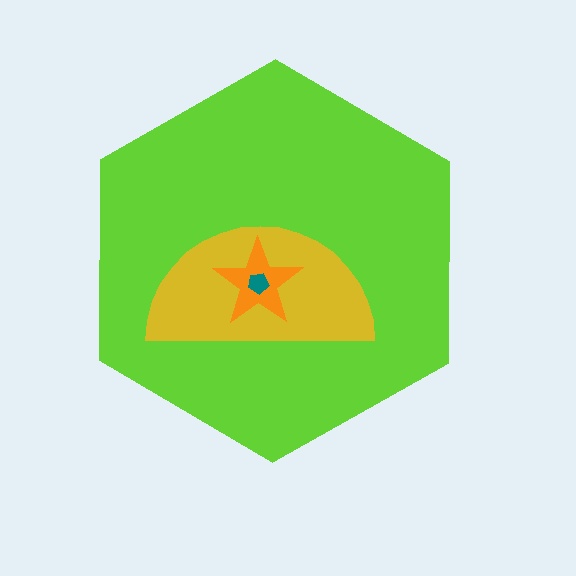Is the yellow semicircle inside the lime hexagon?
Yes.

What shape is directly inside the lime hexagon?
The yellow semicircle.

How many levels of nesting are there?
4.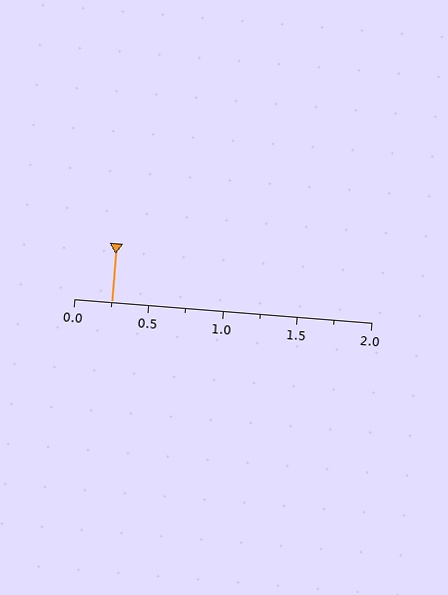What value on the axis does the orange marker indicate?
The marker indicates approximately 0.25.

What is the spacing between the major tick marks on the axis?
The major ticks are spaced 0.5 apart.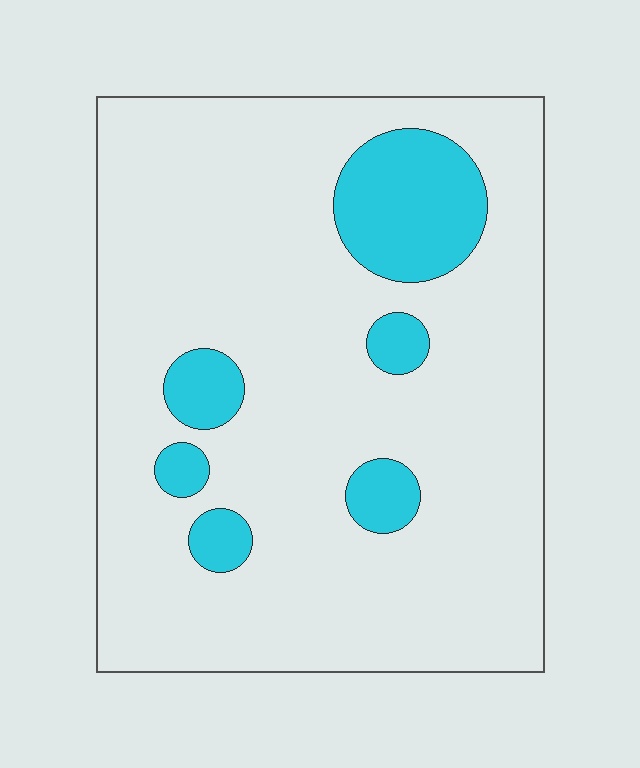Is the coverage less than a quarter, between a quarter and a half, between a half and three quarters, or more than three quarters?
Less than a quarter.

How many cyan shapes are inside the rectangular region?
6.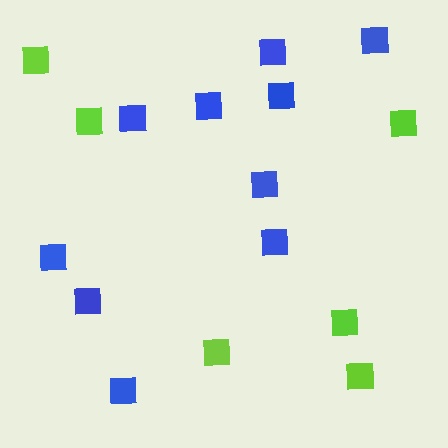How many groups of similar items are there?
There are 2 groups: one group of blue squares (10) and one group of lime squares (6).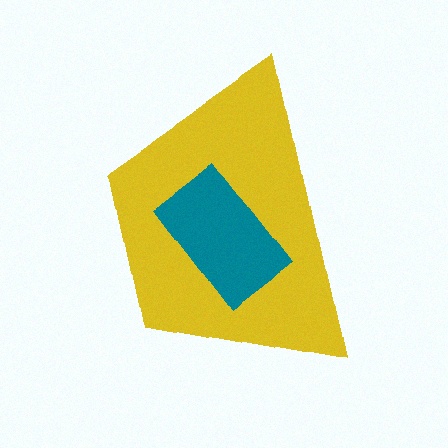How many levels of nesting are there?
2.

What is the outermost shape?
The yellow trapezoid.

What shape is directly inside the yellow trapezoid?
The teal rectangle.